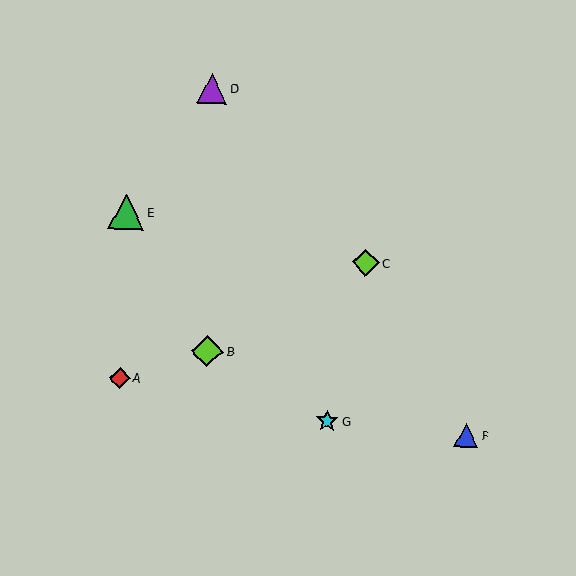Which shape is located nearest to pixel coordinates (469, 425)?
The blue triangle (labeled F) at (466, 435) is nearest to that location.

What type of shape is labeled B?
Shape B is a lime diamond.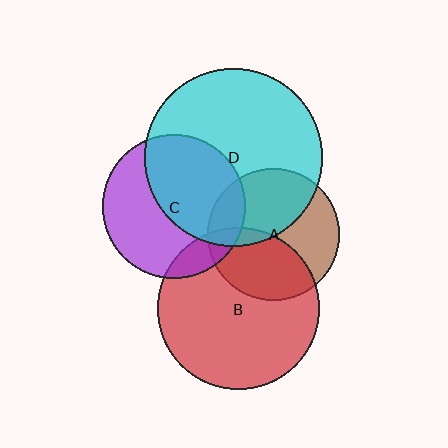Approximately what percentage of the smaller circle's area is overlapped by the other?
Approximately 5%.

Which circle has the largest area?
Circle D (cyan).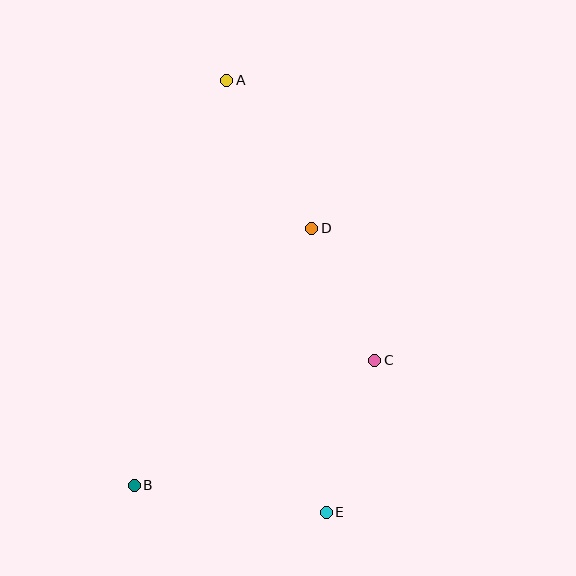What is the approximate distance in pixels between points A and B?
The distance between A and B is approximately 416 pixels.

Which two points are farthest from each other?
Points A and E are farthest from each other.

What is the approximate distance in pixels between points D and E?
The distance between D and E is approximately 284 pixels.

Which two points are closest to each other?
Points C and D are closest to each other.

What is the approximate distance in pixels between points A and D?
The distance between A and D is approximately 171 pixels.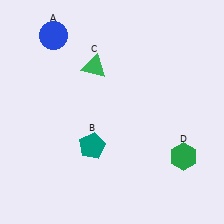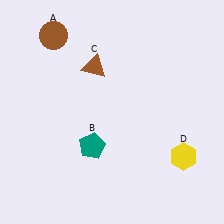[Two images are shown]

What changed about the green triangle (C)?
In Image 1, C is green. In Image 2, it changed to brown.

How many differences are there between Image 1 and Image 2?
There are 3 differences between the two images.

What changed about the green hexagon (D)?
In Image 1, D is green. In Image 2, it changed to yellow.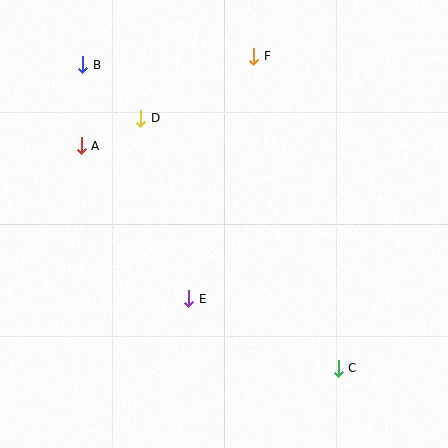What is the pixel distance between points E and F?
The distance between E and F is 251 pixels.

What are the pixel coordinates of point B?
Point B is at (83, 65).